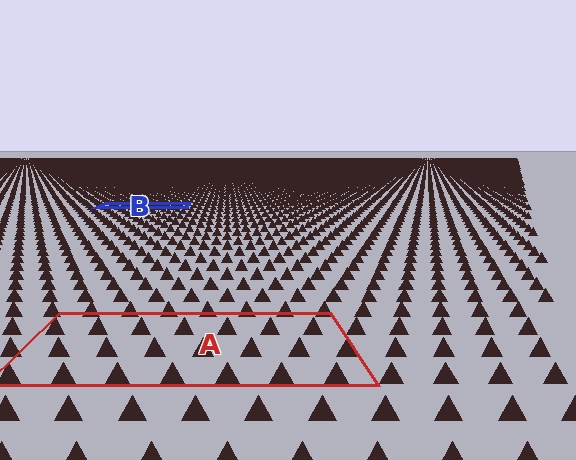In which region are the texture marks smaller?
The texture marks are smaller in region B, because it is farther away.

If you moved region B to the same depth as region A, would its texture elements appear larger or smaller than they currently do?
They would appear larger. At a closer depth, the same texture elements are projected at a bigger on-screen size.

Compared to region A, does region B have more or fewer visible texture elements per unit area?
Region B has more texture elements per unit area — they are packed more densely because it is farther away.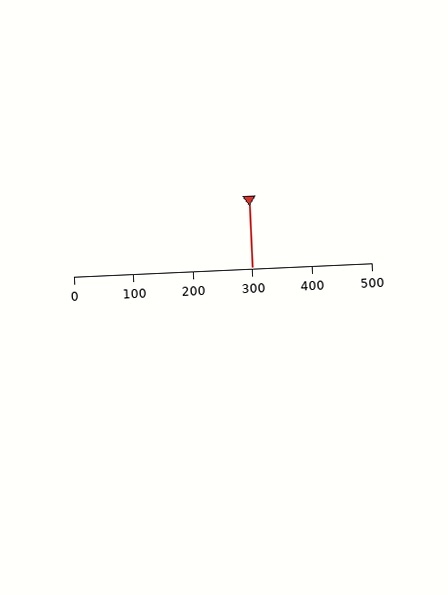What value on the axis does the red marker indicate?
The marker indicates approximately 300.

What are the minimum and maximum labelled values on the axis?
The axis runs from 0 to 500.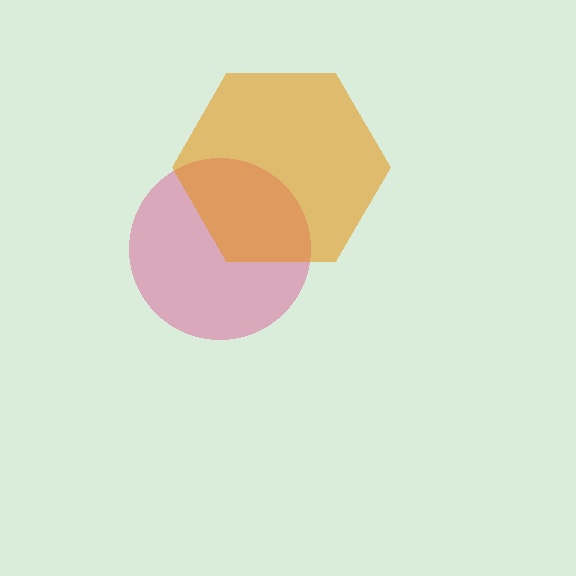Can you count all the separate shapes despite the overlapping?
Yes, there are 2 separate shapes.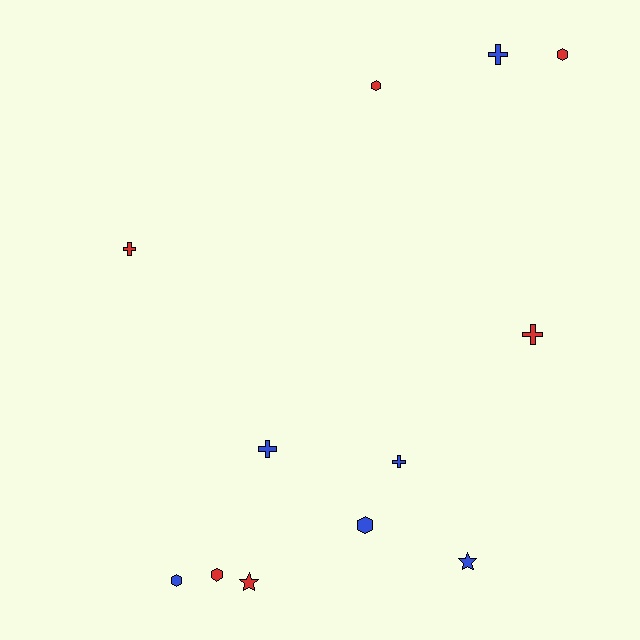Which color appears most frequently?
Red, with 6 objects.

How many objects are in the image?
There are 12 objects.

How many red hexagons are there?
There are 3 red hexagons.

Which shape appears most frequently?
Hexagon, with 5 objects.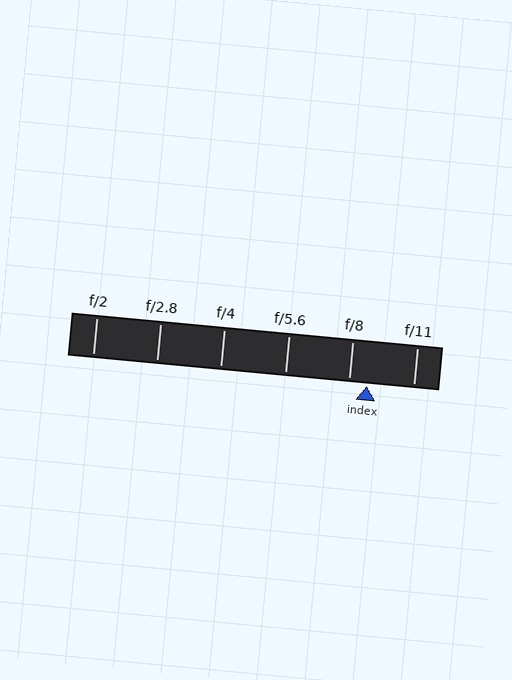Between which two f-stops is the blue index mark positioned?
The index mark is between f/8 and f/11.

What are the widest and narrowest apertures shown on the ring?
The widest aperture shown is f/2 and the narrowest is f/11.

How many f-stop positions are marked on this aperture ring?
There are 6 f-stop positions marked.